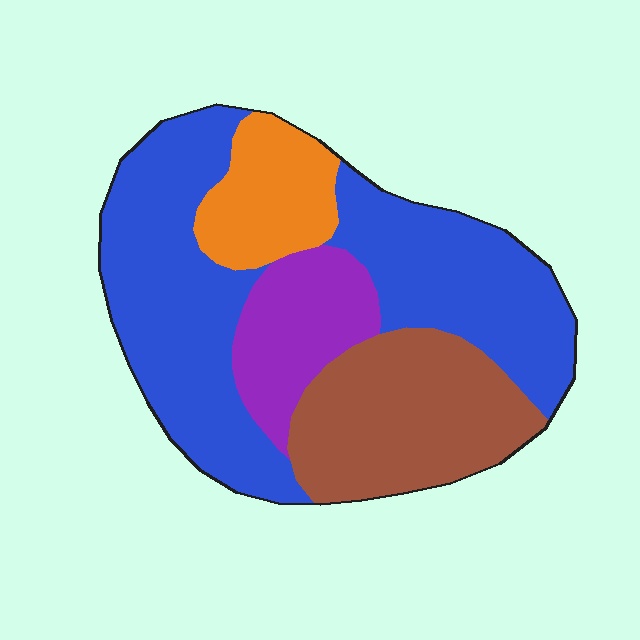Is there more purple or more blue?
Blue.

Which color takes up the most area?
Blue, at roughly 50%.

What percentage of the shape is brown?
Brown covers 23% of the shape.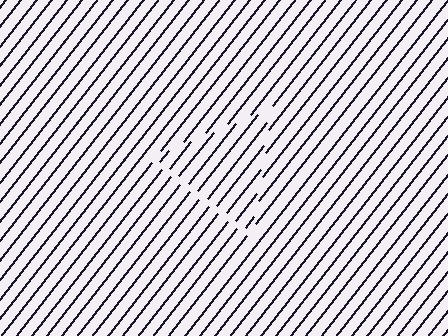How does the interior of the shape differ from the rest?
The interior of the shape contains the same grating, shifted by half a period — the contour is defined by the phase discontinuity where line-ends from the inner and outer gratings abut.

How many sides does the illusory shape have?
3 sides — the line-ends trace a triangle.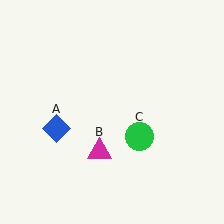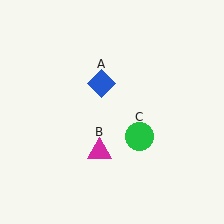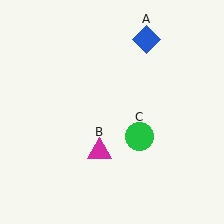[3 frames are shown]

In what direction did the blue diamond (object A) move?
The blue diamond (object A) moved up and to the right.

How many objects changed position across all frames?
1 object changed position: blue diamond (object A).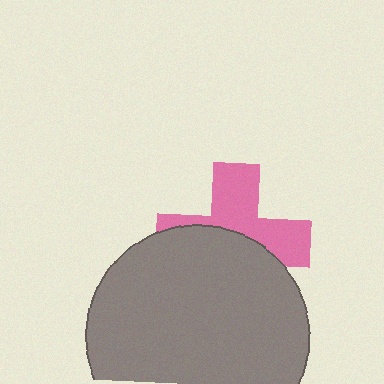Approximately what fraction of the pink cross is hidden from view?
Roughly 52% of the pink cross is hidden behind the gray circle.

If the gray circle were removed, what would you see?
You would see the complete pink cross.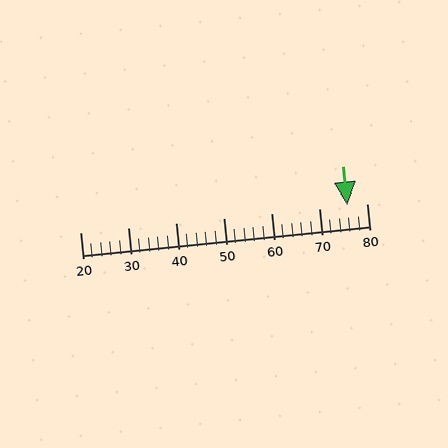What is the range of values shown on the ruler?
The ruler shows values from 20 to 80.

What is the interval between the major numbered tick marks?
The major tick marks are spaced 10 units apart.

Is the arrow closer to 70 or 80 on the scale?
The arrow is closer to 80.